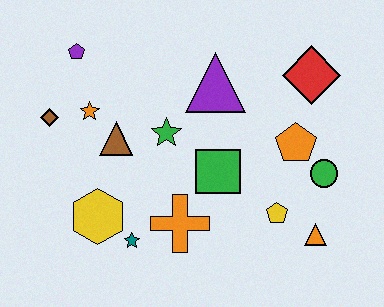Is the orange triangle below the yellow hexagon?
Yes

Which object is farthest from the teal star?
The red diamond is farthest from the teal star.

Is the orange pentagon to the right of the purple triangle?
Yes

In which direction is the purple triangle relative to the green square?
The purple triangle is above the green square.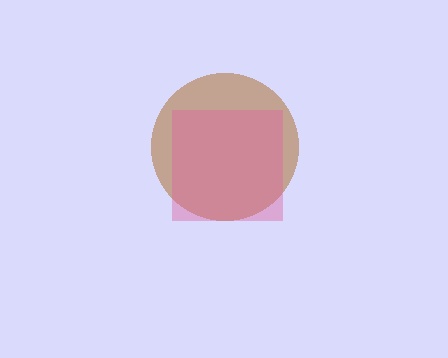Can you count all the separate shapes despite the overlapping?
Yes, there are 2 separate shapes.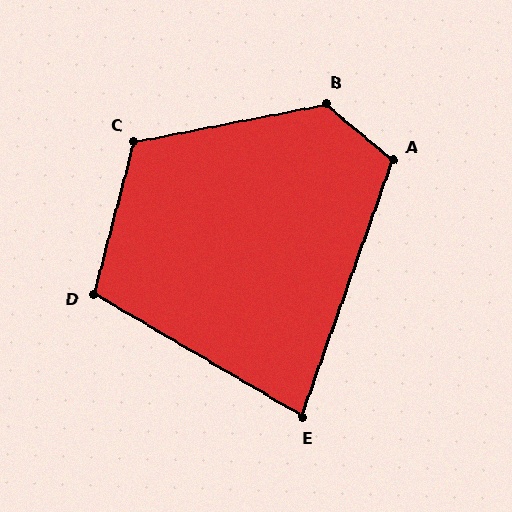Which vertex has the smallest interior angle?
E, at approximately 79 degrees.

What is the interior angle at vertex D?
Approximately 105 degrees (obtuse).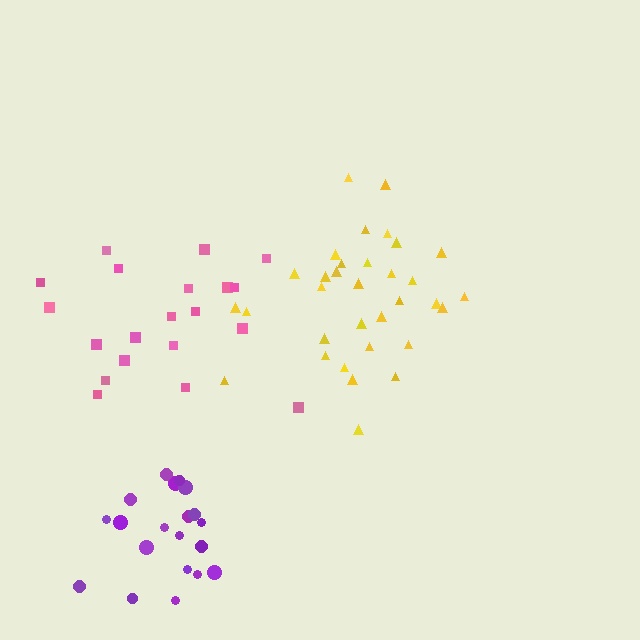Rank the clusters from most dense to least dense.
purple, yellow, pink.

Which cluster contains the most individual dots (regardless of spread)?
Yellow (33).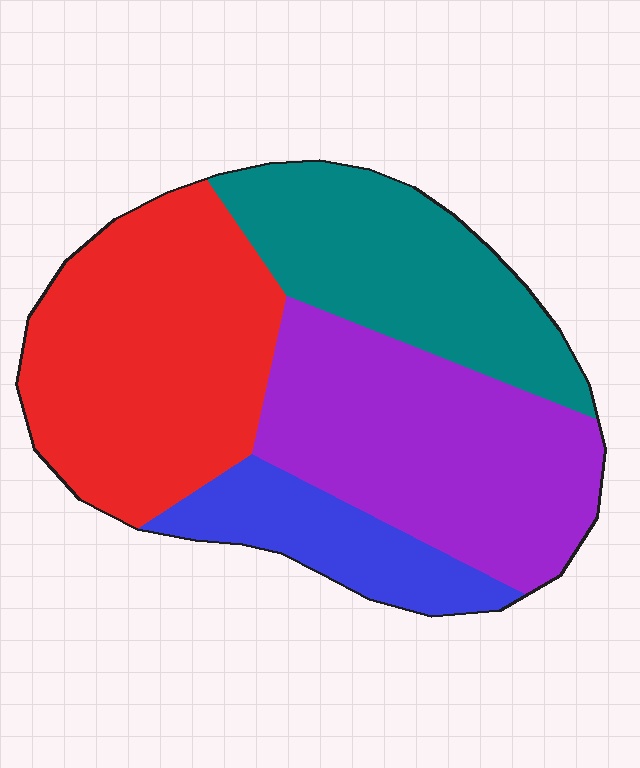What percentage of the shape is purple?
Purple takes up about one third (1/3) of the shape.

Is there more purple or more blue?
Purple.